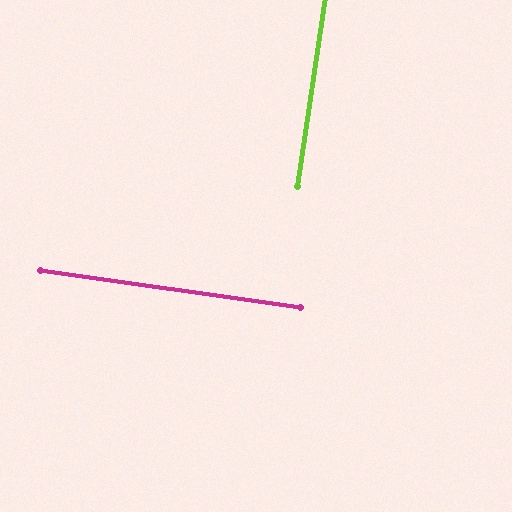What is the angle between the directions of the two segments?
Approximately 90 degrees.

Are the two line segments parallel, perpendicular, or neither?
Perpendicular — they meet at approximately 90°.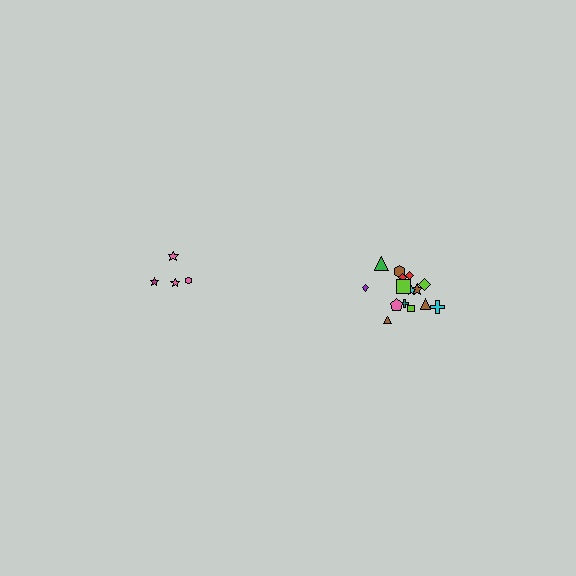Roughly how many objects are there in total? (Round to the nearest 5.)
Roughly 20 objects in total.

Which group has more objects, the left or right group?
The right group.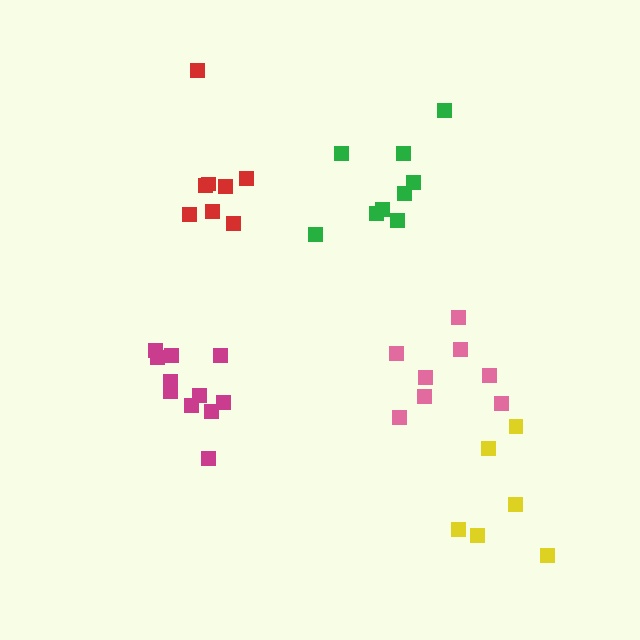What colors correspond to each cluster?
The clusters are colored: green, red, magenta, yellow, pink.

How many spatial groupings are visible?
There are 5 spatial groupings.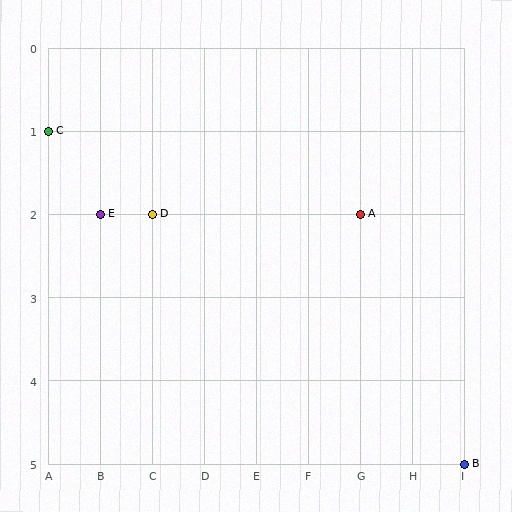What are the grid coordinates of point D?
Point D is at grid coordinates (C, 2).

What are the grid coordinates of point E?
Point E is at grid coordinates (B, 2).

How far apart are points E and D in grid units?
Points E and D are 1 column apart.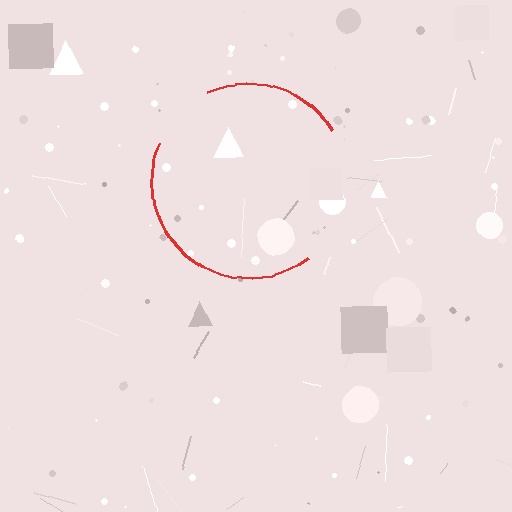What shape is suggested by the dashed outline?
The dashed outline suggests a circle.